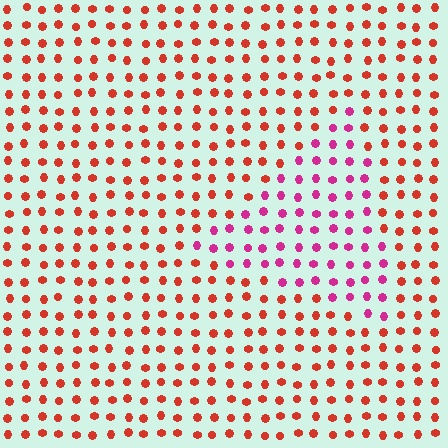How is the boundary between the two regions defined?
The boundary is defined purely by a slight shift in hue (about 43 degrees). Spacing, size, and orientation are identical on both sides.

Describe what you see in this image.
The image is filled with small red elements in a uniform arrangement. A triangle-shaped region is visible where the elements are tinted to a slightly different hue, forming a subtle color boundary.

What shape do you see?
I see a triangle.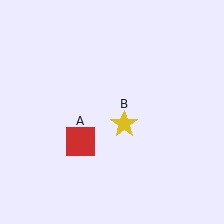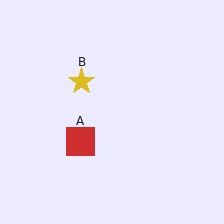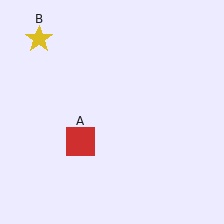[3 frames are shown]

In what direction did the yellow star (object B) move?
The yellow star (object B) moved up and to the left.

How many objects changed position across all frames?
1 object changed position: yellow star (object B).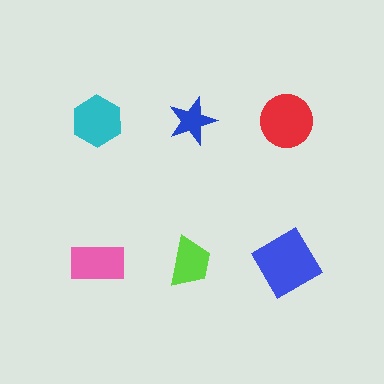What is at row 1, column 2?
A blue star.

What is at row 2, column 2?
A lime trapezoid.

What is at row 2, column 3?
A blue diamond.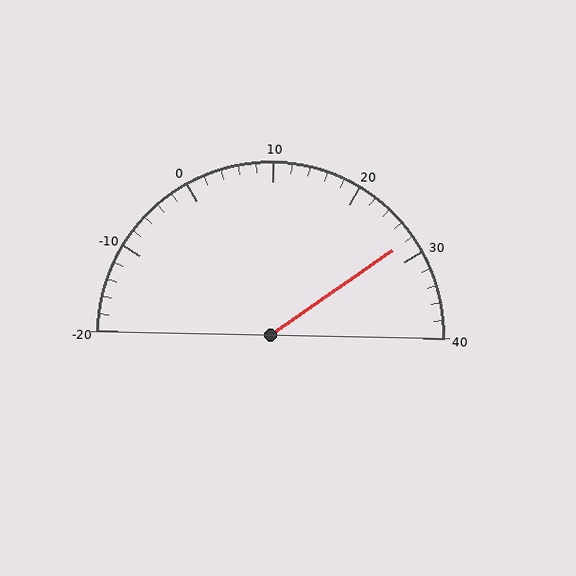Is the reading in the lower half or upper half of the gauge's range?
The reading is in the upper half of the range (-20 to 40).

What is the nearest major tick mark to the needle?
The nearest major tick mark is 30.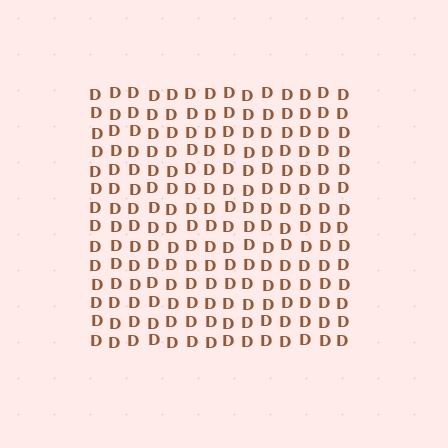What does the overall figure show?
The overall figure shows a square.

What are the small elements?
The small elements are letter D's.